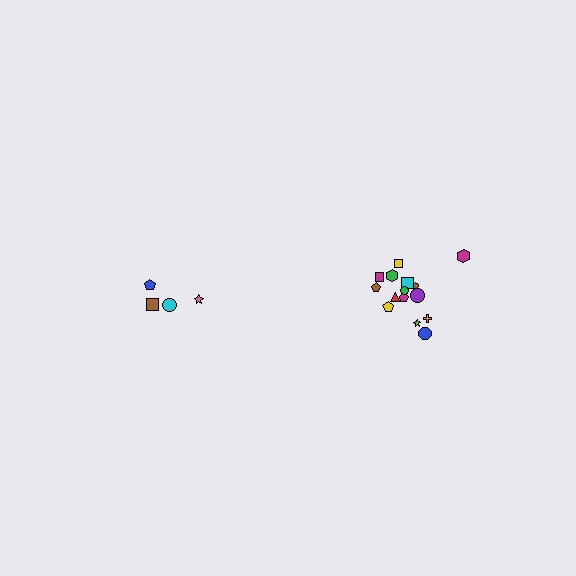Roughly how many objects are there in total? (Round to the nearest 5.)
Roughly 20 objects in total.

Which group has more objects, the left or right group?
The right group.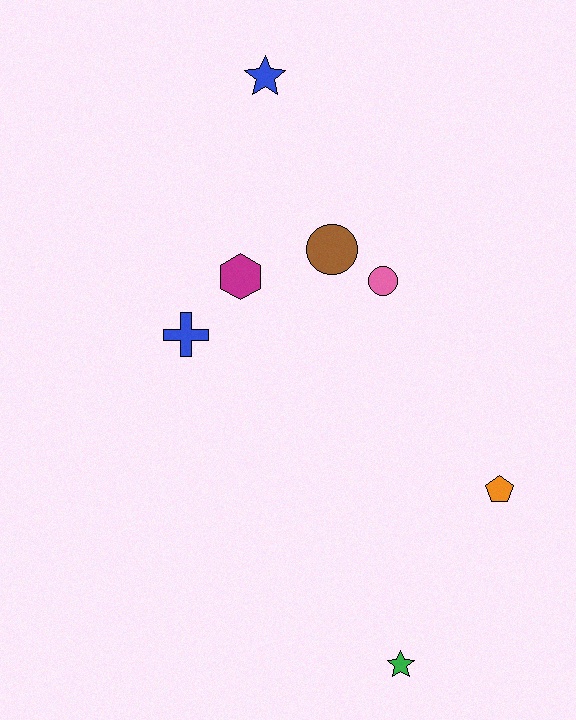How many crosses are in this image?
There is 1 cross.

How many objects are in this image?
There are 7 objects.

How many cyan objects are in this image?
There are no cyan objects.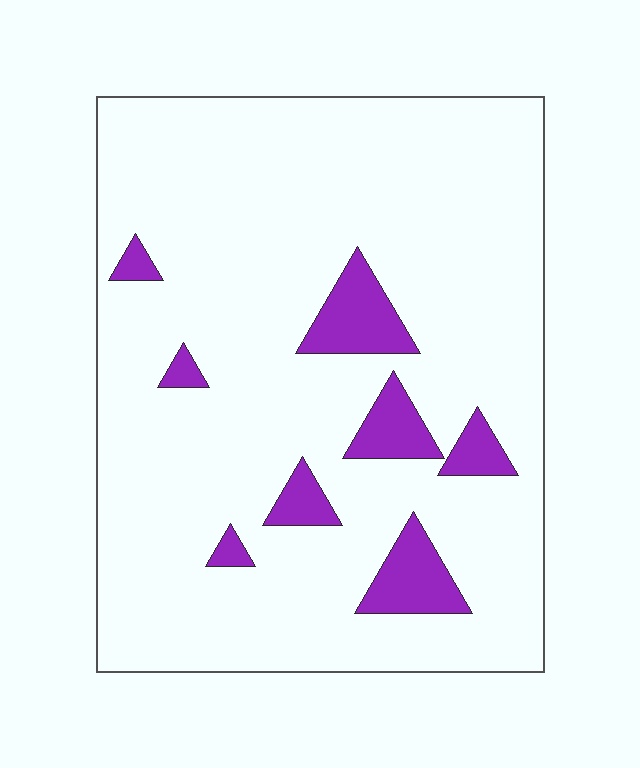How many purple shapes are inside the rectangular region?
8.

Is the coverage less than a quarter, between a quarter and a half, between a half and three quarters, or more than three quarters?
Less than a quarter.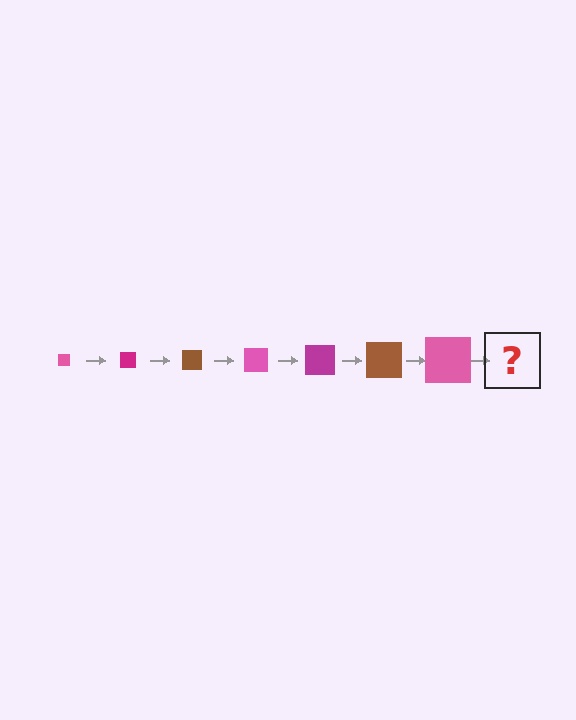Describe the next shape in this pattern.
It should be a magenta square, larger than the previous one.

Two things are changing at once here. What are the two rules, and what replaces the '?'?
The two rules are that the square grows larger each step and the color cycles through pink, magenta, and brown. The '?' should be a magenta square, larger than the previous one.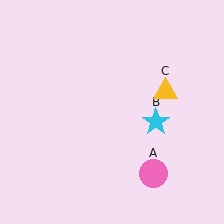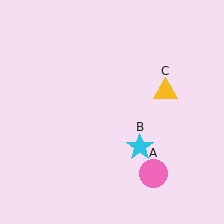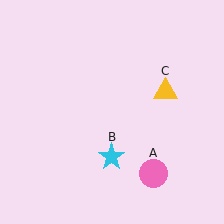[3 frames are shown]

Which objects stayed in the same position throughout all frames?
Pink circle (object A) and yellow triangle (object C) remained stationary.